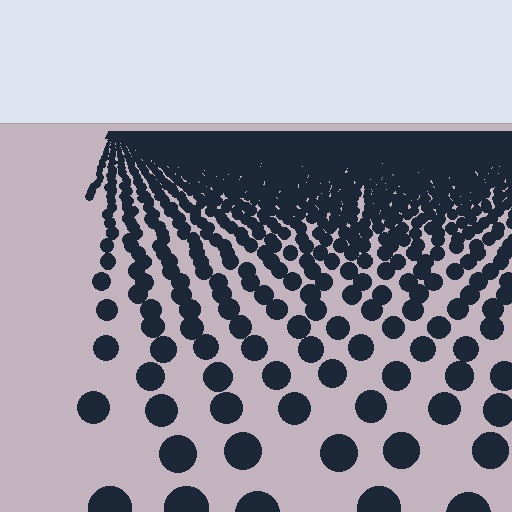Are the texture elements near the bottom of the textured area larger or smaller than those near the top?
Larger. Near the bottom, elements are closer to the viewer and appear at a bigger on-screen size.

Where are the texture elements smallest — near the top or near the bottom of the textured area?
Near the top.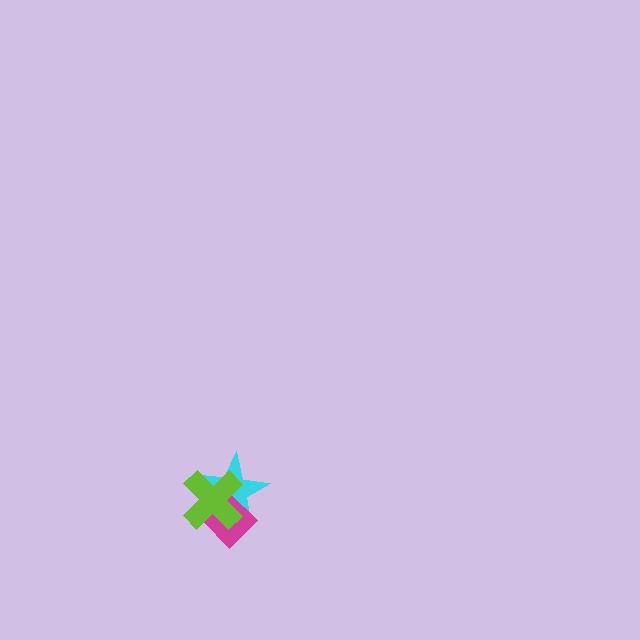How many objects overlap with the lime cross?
2 objects overlap with the lime cross.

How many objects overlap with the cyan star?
2 objects overlap with the cyan star.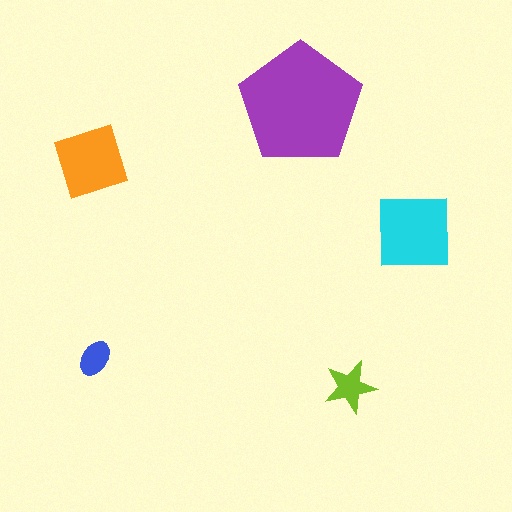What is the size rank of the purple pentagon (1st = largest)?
1st.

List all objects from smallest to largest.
The blue ellipse, the lime star, the orange square, the cyan square, the purple pentagon.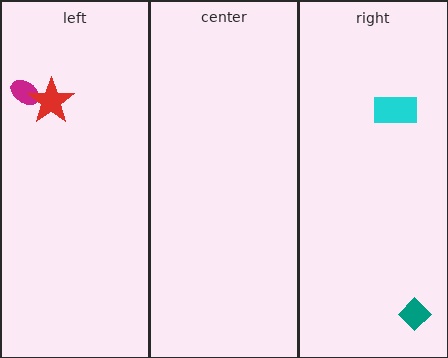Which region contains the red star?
The left region.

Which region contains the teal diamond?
The right region.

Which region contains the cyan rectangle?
The right region.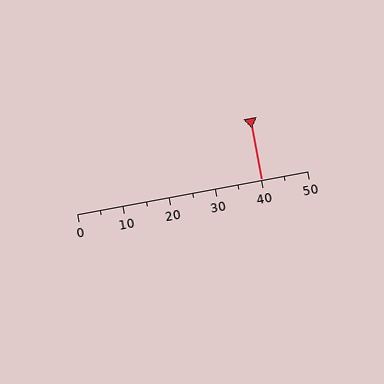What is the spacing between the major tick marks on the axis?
The major ticks are spaced 10 apart.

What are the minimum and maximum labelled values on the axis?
The axis runs from 0 to 50.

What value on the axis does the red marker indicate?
The marker indicates approximately 40.